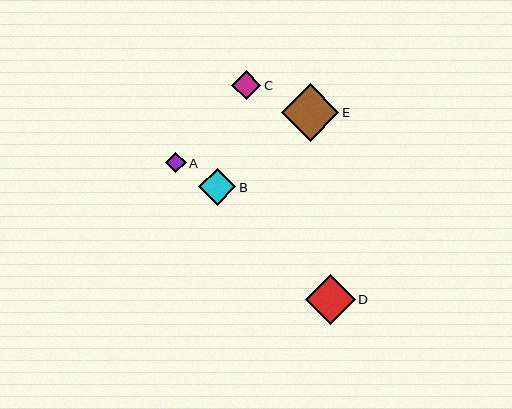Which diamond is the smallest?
Diamond A is the smallest with a size of approximately 20 pixels.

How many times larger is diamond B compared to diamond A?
Diamond B is approximately 1.8 times the size of diamond A.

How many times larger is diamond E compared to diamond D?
Diamond E is approximately 1.2 times the size of diamond D.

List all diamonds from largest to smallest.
From largest to smallest: E, D, B, C, A.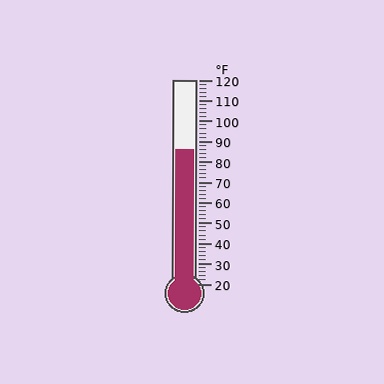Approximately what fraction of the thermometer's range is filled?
The thermometer is filled to approximately 65% of its range.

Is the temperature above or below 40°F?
The temperature is above 40°F.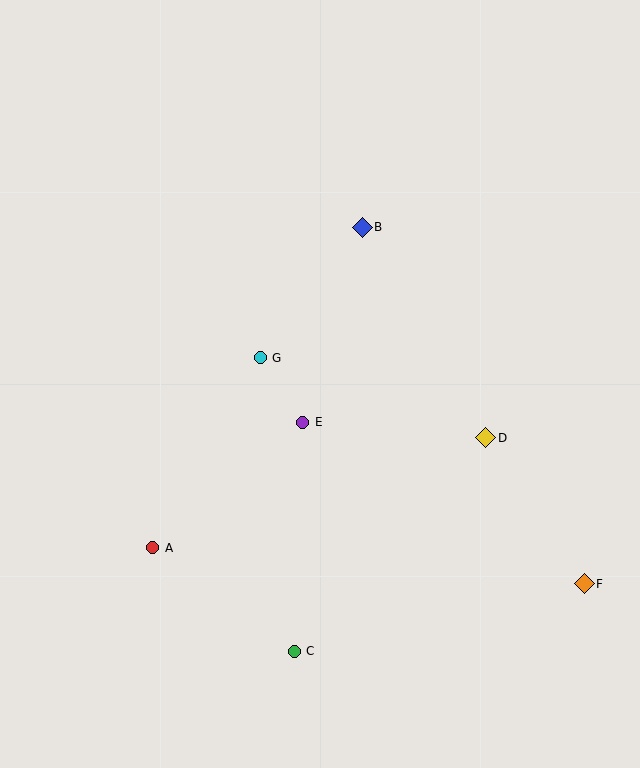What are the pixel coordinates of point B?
Point B is at (362, 227).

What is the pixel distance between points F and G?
The distance between F and G is 395 pixels.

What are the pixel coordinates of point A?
Point A is at (153, 548).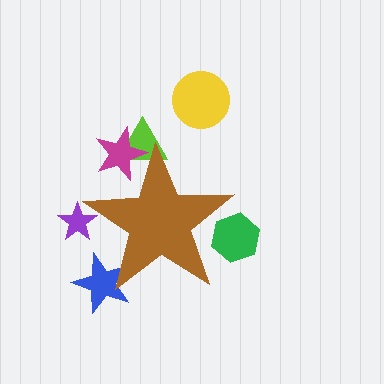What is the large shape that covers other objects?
A brown star.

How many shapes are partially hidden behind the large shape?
5 shapes are partially hidden.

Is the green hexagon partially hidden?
Yes, the green hexagon is partially hidden behind the brown star.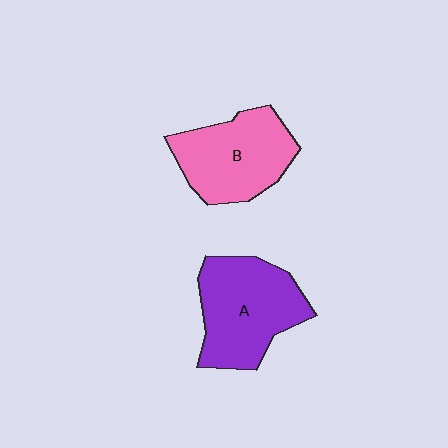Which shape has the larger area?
Shape A (purple).